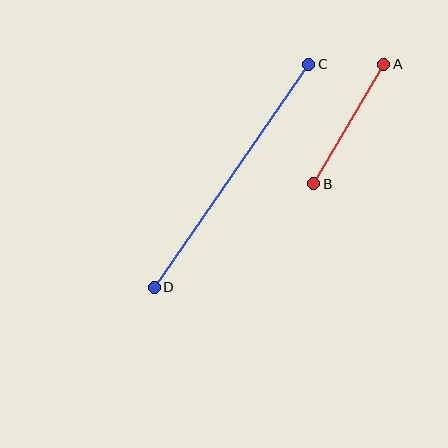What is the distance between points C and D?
The distance is approximately 271 pixels.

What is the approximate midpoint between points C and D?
The midpoint is at approximately (232, 176) pixels.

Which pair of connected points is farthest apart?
Points C and D are farthest apart.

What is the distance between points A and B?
The distance is approximately 138 pixels.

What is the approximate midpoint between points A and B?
The midpoint is at approximately (349, 124) pixels.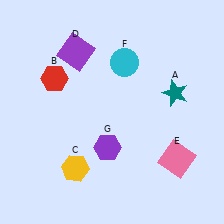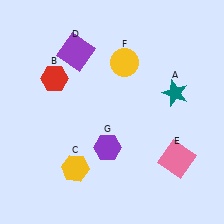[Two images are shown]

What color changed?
The circle (F) changed from cyan in Image 1 to yellow in Image 2.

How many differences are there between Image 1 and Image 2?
There is 1 difference between the two images.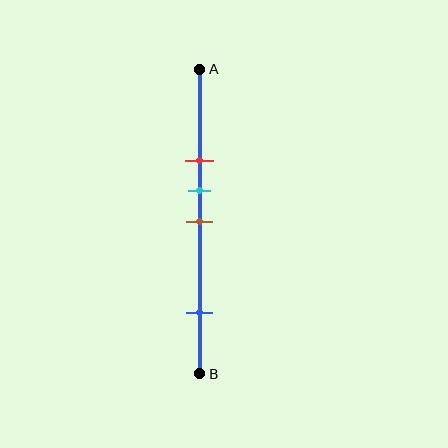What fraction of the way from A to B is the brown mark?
The brown mark is approximately 50% (0.5) of the way from A to B.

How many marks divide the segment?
There are 4 marks dividing the segment.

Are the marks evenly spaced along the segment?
No, the marks are not evenly spaced.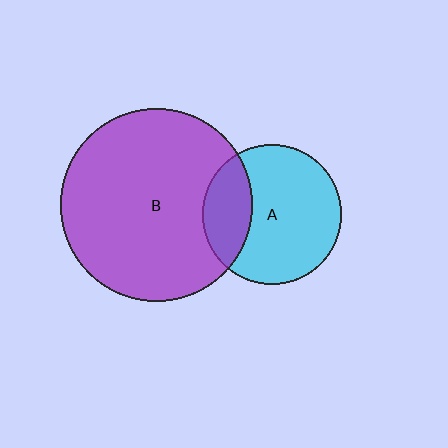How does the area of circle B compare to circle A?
Approximately 1.9 times.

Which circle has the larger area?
Circle B (purple).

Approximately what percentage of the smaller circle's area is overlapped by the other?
Approximately 25%.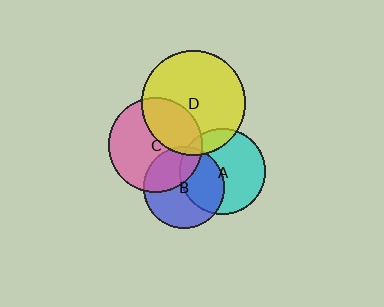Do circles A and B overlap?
Yes.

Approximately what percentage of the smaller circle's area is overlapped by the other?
Approximately 40%.